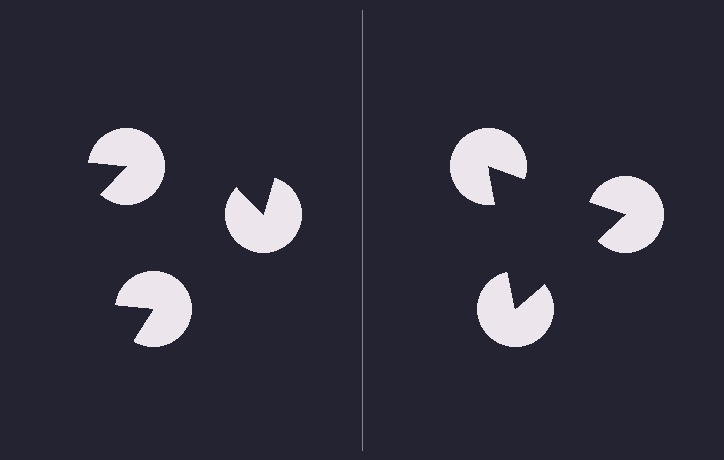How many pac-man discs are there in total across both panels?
6 — 3 on each side.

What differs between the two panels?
The pac-man discs are positioned identically on both sides; only the wedge orientations differ. On the right they align to a triangle; on the left they are misaligned.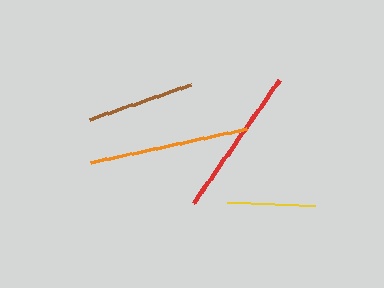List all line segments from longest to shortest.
From longest to shortest: orange, red, brown, yellow.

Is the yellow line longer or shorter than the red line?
The red line is longer than the yellow line.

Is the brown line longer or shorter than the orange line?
The orange line is longer than the brown line.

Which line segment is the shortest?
The yellow line is the shortest at approximately 88 pixels.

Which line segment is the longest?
The orange line is the longest at approximately 160 pixels.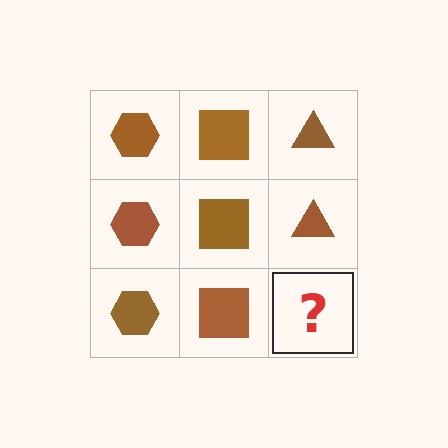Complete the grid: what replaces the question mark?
The question mark should be replaced with a brown triangle.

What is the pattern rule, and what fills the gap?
The rule is that each column has a consistent shape. The gap should be filled with a brown triangle.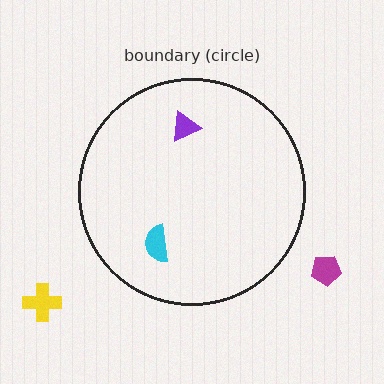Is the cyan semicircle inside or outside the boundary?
Inside.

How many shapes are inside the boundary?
2 inside, 2 outside.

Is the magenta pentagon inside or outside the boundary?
Outside.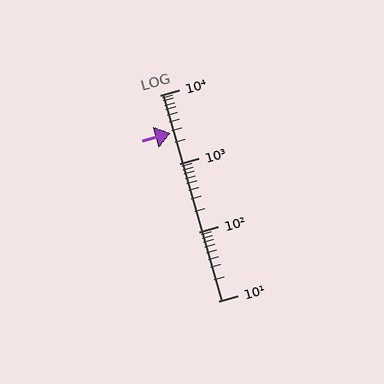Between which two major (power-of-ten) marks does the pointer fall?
The pointer is between 1000 and 10000.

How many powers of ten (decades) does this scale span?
The scale spans 3 decades, from 10 to 10000.